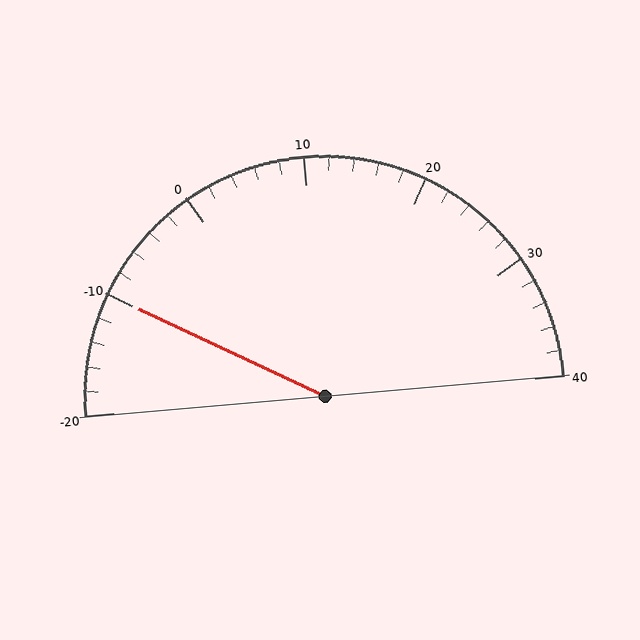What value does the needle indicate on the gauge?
The needle indicates approximately -10.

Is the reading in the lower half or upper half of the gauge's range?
The reading is in the lower half of the range (-20 to 40).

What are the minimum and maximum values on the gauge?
The gauge ranges from -20 to 40.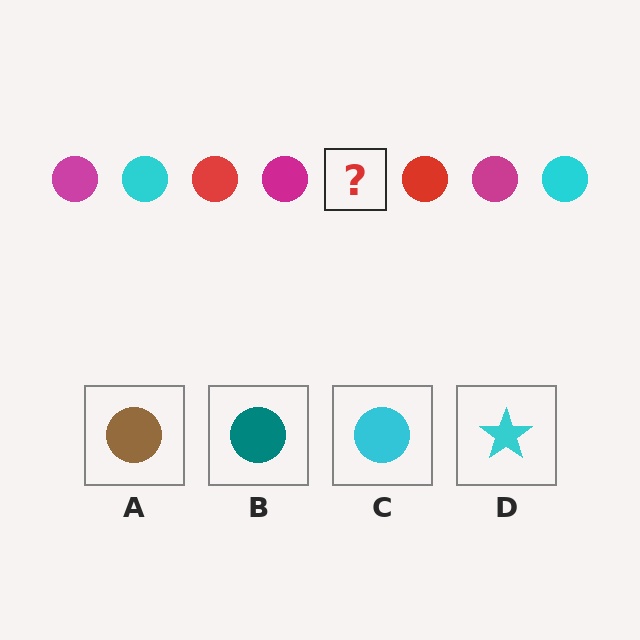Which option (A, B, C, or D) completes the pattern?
C.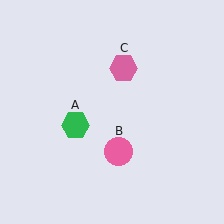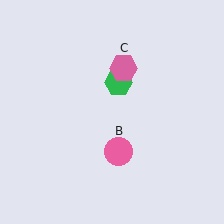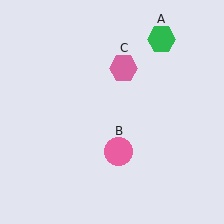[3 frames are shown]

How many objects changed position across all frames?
1 object changed position: green hexagon (object A).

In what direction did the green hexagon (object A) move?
The green hexagon (object A) moved up and to the right.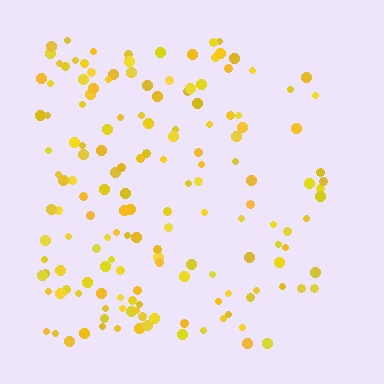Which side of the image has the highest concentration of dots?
The left.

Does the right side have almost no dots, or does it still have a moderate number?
Still a moderate number, just noticeably fewer than the left.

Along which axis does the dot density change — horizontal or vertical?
Horizontal.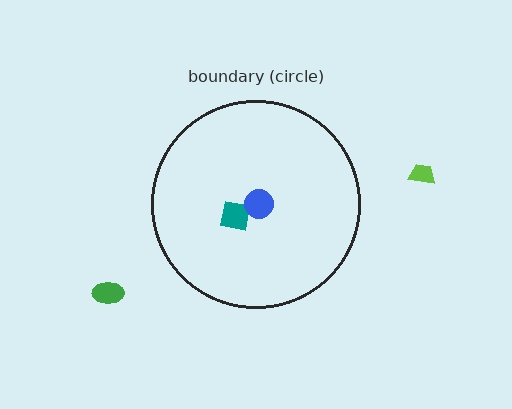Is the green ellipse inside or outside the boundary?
Outside.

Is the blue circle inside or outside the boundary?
Inside.